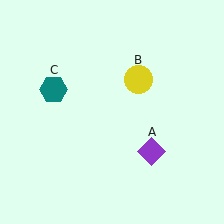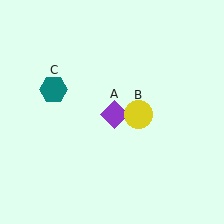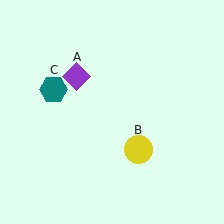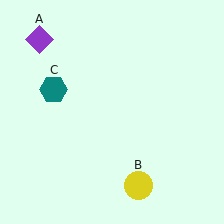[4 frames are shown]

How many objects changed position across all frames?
2 objects changed position: purple diamond (object A), yellow circle (object B).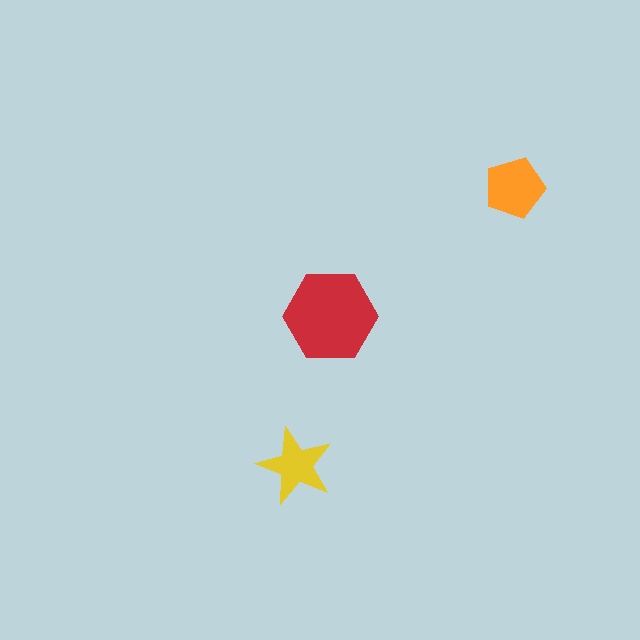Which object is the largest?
The red hexagon.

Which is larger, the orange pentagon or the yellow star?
The orange pentagon.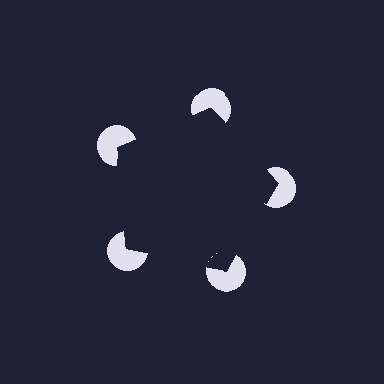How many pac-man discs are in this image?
There are 5 — one at each vertex of the illusory pentagon.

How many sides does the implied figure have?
5 sides.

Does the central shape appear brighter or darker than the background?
It typically appears slightly darker than the background, even though no actual brightness change is drawn.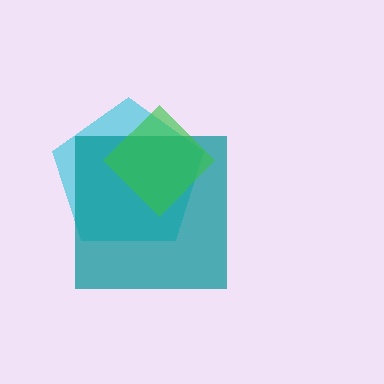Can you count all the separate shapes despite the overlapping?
Yes, there are 3 separate shapes.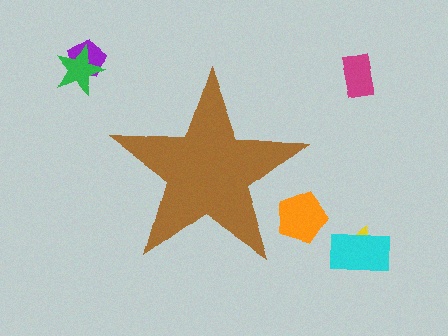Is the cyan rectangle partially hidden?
No, the cyan rectangle is fully visible.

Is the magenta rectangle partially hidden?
No, the magenta rectangle is fully visible.